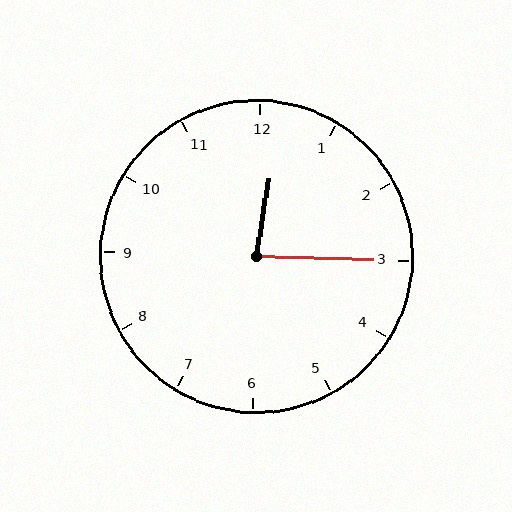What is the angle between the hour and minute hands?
Approximately 82 degrees.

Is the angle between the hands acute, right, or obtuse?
It is acute.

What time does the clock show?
12:15.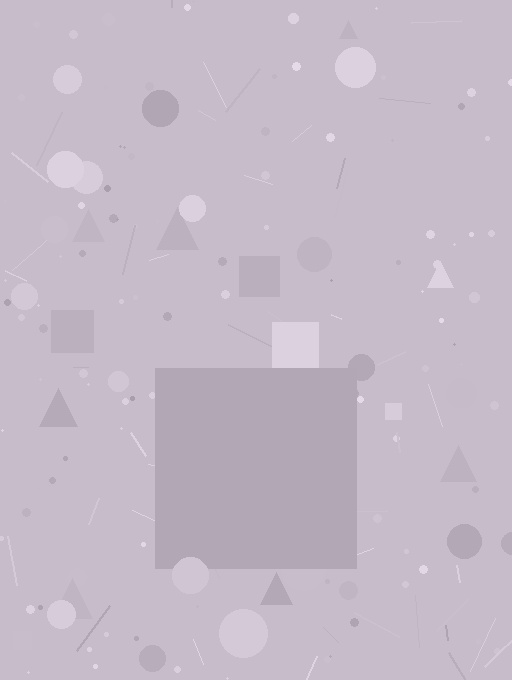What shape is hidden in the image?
A square is hidden in the image.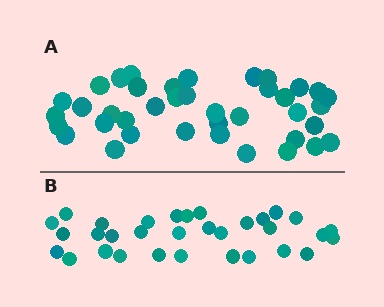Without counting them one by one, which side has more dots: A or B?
Region A (the top region) has more dots.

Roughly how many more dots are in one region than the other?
Region A has roughly 8 or so more dots than region B.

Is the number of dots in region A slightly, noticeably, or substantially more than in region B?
Region A has only slightly more — the two regions are fairly close. The ratio is roughly 1.2 to 1.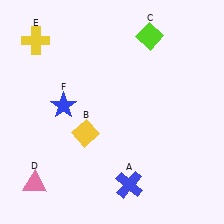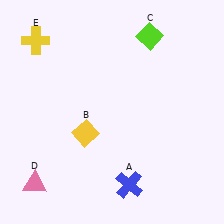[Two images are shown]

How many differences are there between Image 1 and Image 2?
There is 1 difference between the two images.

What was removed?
The blue star (F) was removed in Image 2.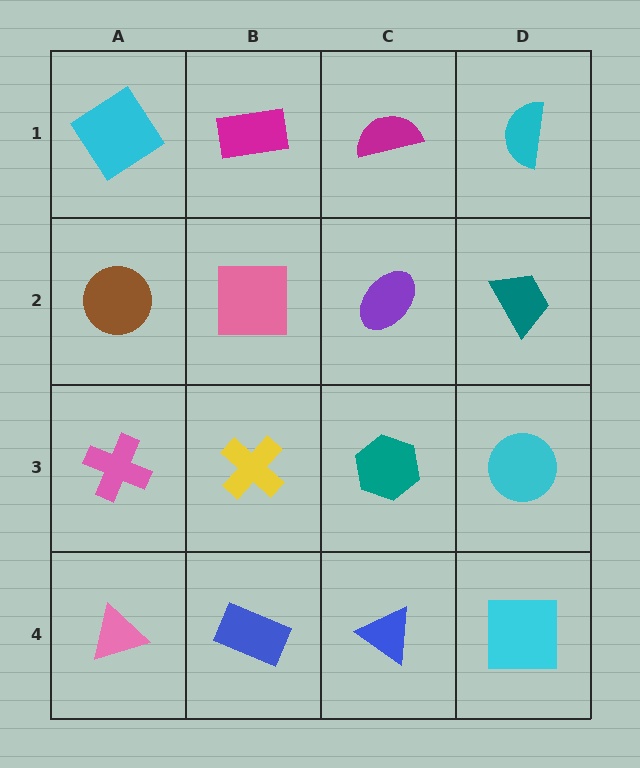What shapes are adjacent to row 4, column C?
A teal hexagon (row 3, column C), a blue rectangle (row 4, column B), a cyan square (row 4, column D).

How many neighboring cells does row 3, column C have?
4.